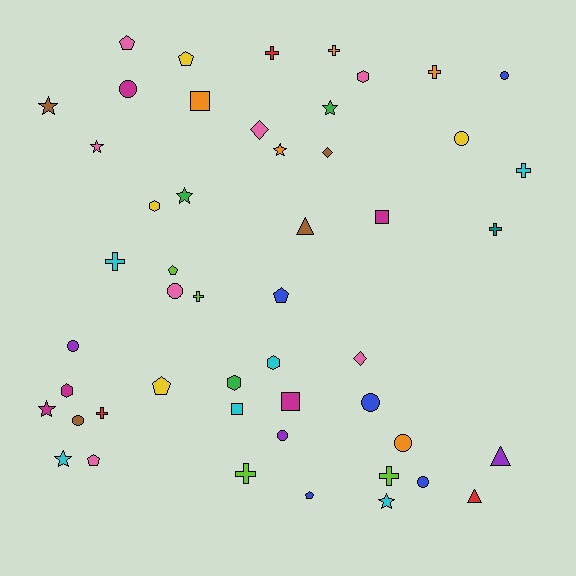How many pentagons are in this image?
There are 7 pentagons.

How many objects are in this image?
There are 50 objects.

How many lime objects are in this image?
There are 4 lime objects.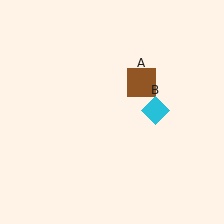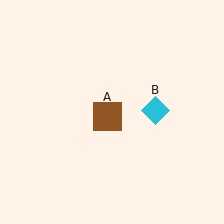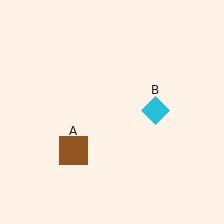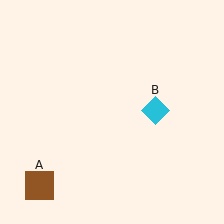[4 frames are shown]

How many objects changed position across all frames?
1 object changed position: brown square (object A).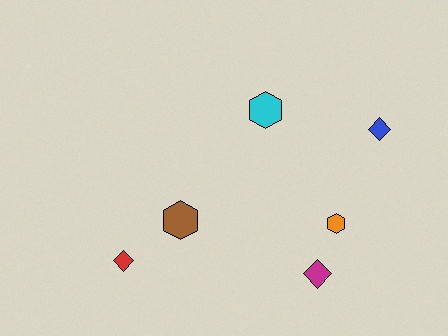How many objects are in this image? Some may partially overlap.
There are 6 objects.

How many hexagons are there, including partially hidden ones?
There are 3 hexagons.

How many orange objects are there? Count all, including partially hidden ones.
There is 1 orange object.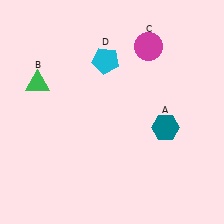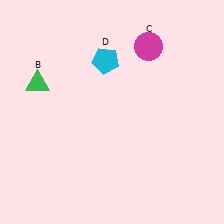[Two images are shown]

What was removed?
The teal hexagon (A) was removed in Image 2.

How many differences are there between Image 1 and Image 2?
There is 1 difference between the two images.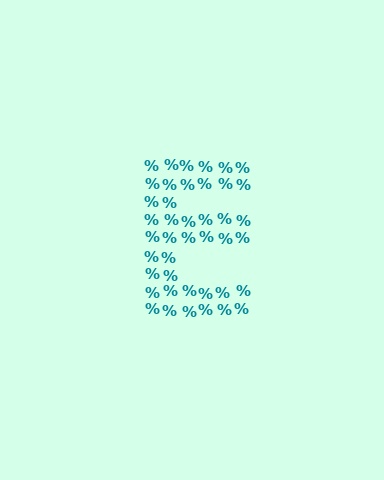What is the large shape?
The large shape is the letter E.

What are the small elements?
The small elements are percent signs.